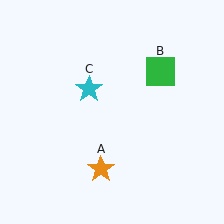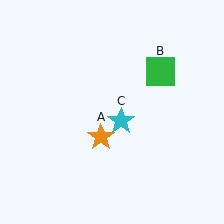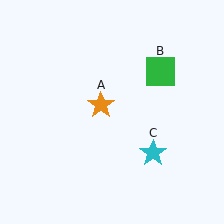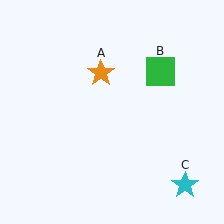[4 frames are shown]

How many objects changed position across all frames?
2 objects changed position: orange star (object A), cyan star (object C).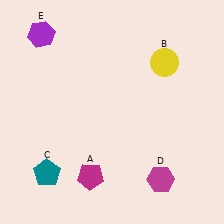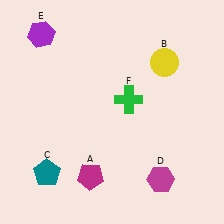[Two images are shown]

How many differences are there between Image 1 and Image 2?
There is 1 difference between the two images.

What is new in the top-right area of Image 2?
A green cross (F) was added in the top-right area of Image 2.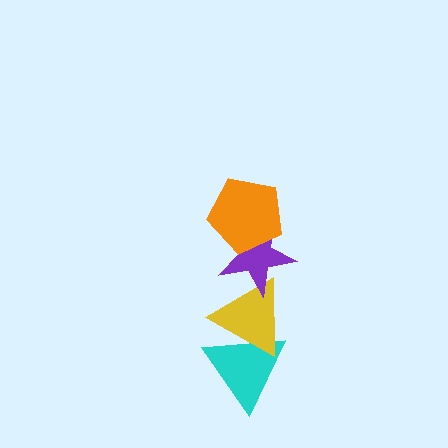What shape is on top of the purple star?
The orange pentagon is on top of the purple star.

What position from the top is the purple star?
The purple star is 2nd from the top.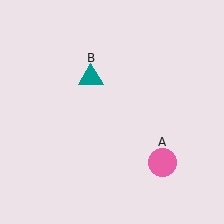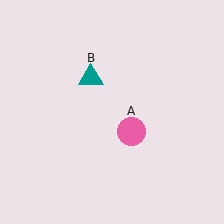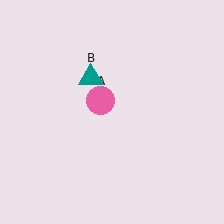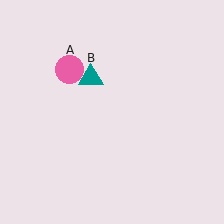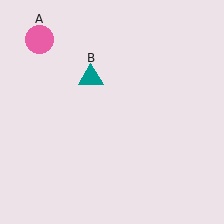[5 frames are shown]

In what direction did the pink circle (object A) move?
The pink circle (object A) moved up and to the left.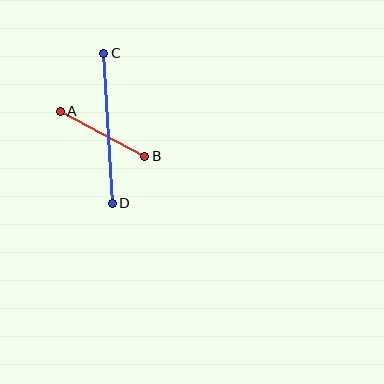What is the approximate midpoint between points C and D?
The midpoint is at approximately (108, 128) pixels.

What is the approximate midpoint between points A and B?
The midpoint is at approximately (103, 134) pixels.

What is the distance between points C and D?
The distance is approximately 151 pixels.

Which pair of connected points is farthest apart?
Points C and D are farthest apart.